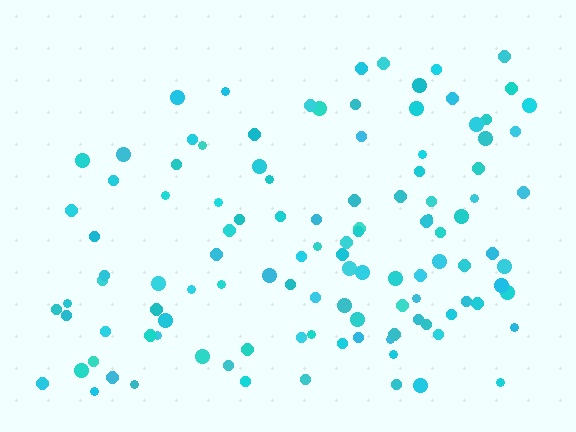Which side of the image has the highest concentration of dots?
The bottom.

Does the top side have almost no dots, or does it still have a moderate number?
Still a moderate number, just noticeably fewer than the bottom.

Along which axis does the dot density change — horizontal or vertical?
Vertical.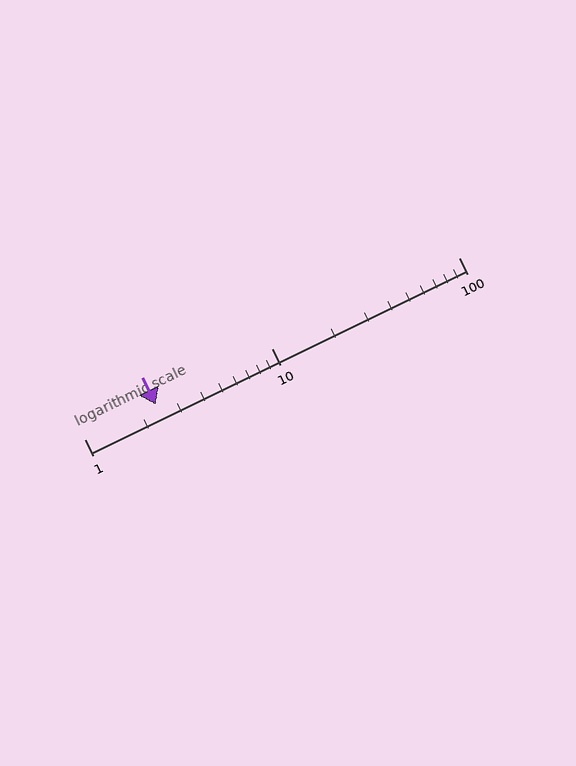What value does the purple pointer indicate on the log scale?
The pointer indicates approximately 2.4.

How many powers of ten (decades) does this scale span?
The scale spans 2 decades, from 1 to 100.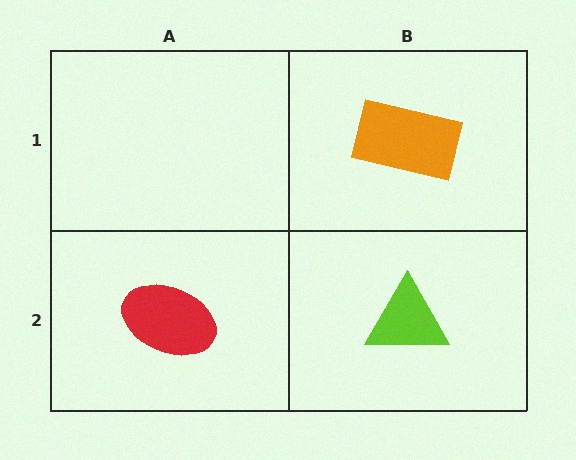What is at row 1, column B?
An orange rectangle.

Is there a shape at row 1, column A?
No, that cell is empty.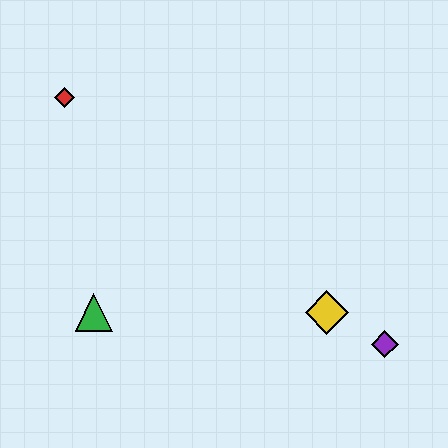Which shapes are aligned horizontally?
The blue diamond, the green triangle, the yellow diamond are aligned horizontally.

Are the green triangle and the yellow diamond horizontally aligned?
Yes, both are at y≈313.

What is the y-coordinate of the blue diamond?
The blue diamond is at y≈313.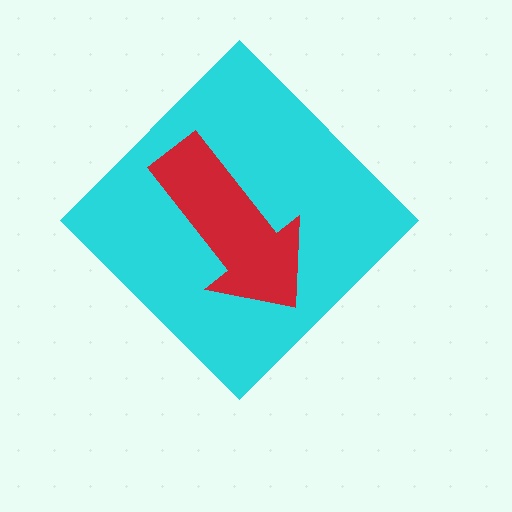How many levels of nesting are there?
2.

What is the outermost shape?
The cyan diamond.